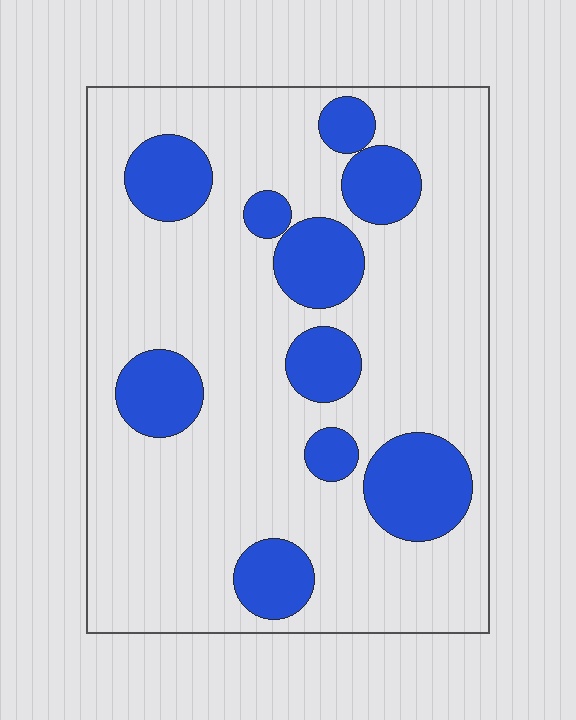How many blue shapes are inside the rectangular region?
10.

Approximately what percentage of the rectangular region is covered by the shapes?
Approximately 25%.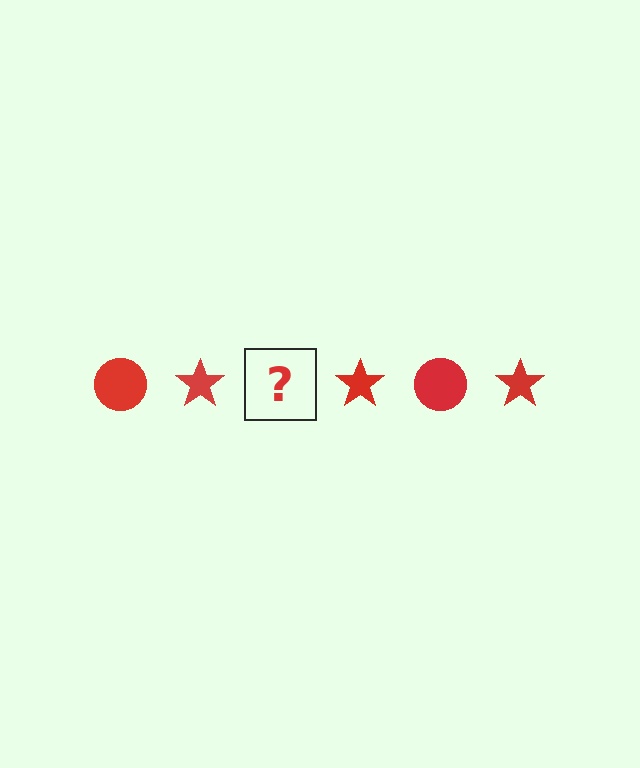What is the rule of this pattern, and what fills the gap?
The rule is that the pattern cycles through circle, star shapes in red. The gap should be filled with a red circle.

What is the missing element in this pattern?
The missing element is a red circle.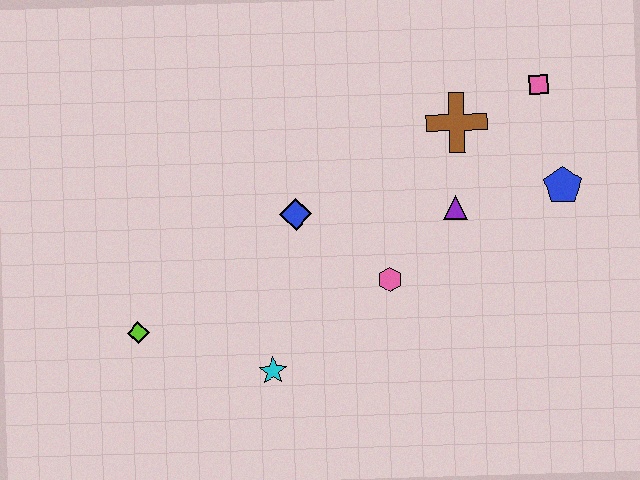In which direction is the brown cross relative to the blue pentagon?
The brown cross is to the left of the blue pentagon.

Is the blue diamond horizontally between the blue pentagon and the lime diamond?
Yes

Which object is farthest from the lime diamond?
The pink square is farthest from the lime diamond.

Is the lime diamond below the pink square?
Yes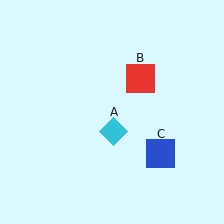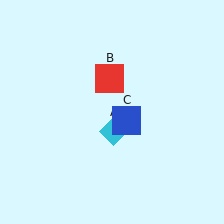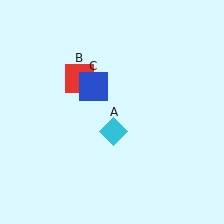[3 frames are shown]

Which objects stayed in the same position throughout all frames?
Cyan diamond (object A) remained stationary.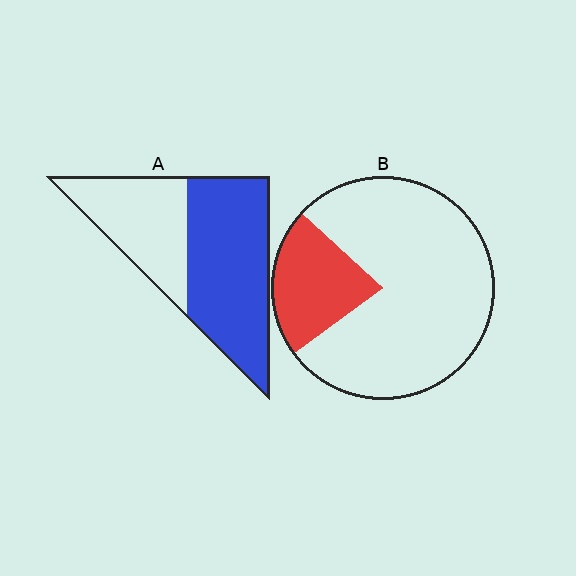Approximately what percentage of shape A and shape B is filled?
A is approximately 60% and B is approximately 20%.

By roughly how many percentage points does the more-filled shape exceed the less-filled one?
By roughly 40 percentage points (A over B).